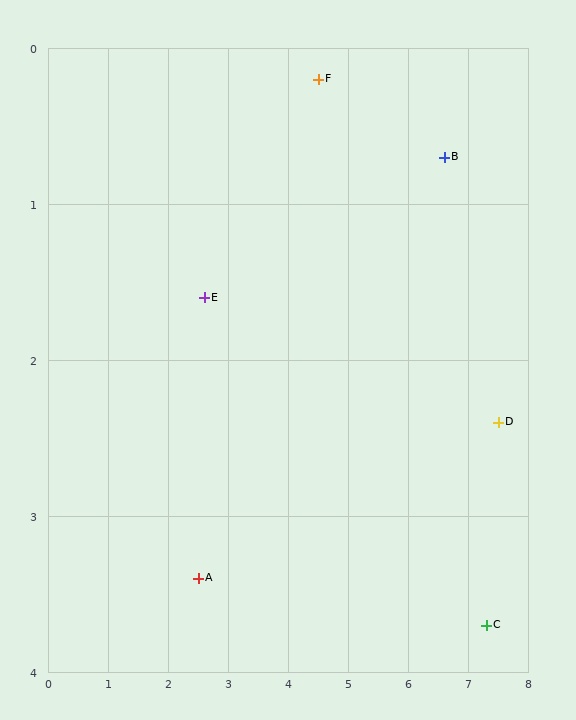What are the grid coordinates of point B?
Point B is at approximately (6.6, 0.7).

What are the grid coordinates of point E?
Point E is at approximately (2.6, 1.6).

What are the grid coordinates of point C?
Point C is at approximately (7.3, 3.7).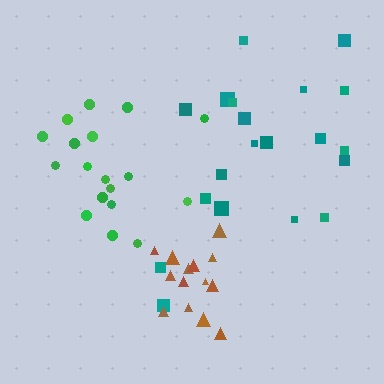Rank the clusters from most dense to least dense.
brown, green, teal.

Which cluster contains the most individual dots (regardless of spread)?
Teal (20).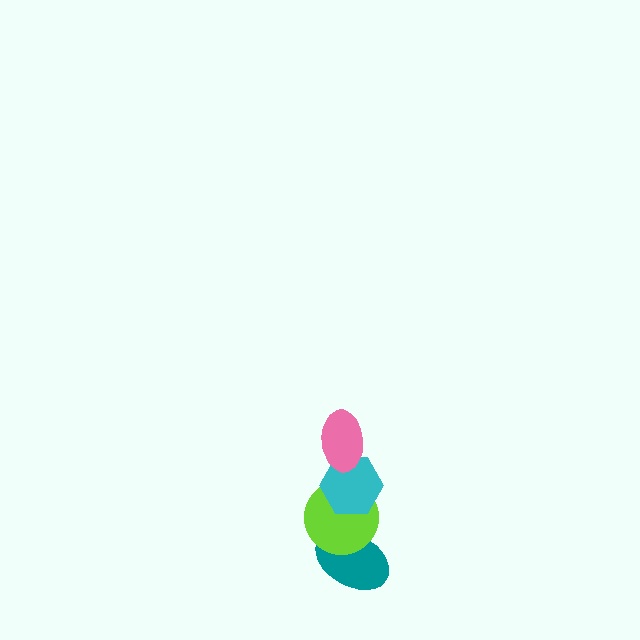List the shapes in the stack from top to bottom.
From top to bottom: the pink ellipse, the cyan hexagon, the lime circle, the teal ellipse.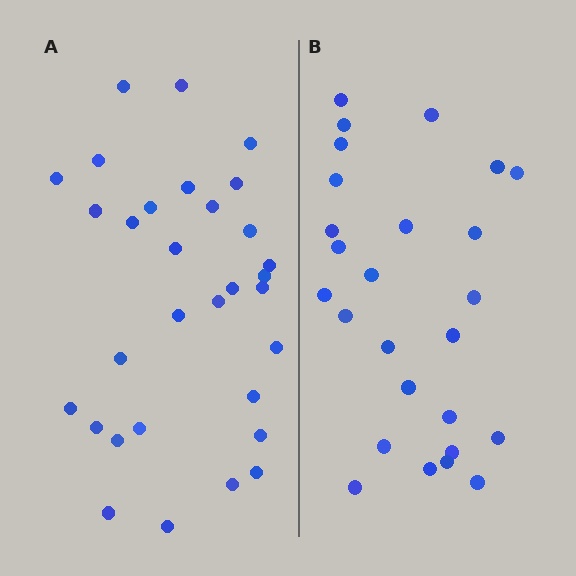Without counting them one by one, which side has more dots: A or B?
Region A (the left region) has more dots.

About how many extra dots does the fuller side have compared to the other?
Region A has about 5 more dots than region B.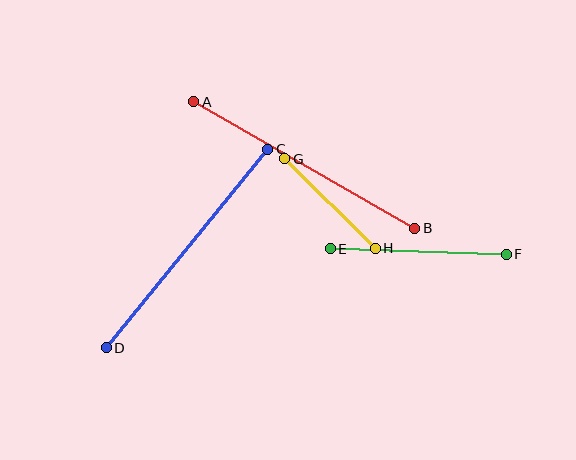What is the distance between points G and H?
The distance is approximately 127 pixels.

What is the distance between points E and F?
The distance is approximately 176 pixels.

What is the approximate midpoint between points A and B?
The midpoint is at approximately (304, 165) pixels.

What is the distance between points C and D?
The distance is approximately 256 pixels.